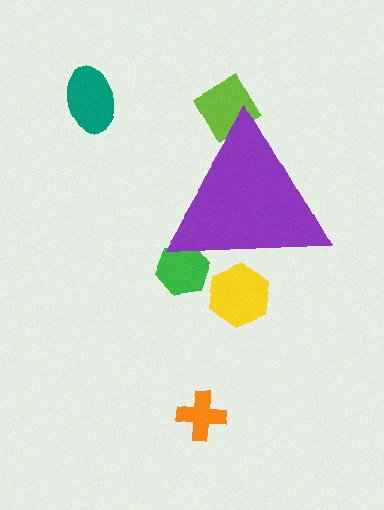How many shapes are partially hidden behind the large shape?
3 shapes are partially hidden.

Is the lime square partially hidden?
Yes, the lime square is partially hidden behind the purple triangle.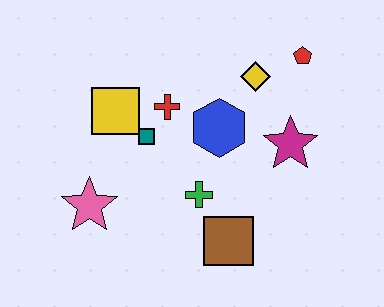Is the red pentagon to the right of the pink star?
Yes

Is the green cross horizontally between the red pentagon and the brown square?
No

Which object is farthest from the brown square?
The red pentagon is farthest from the brown square.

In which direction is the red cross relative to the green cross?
The red cross is above the green cross.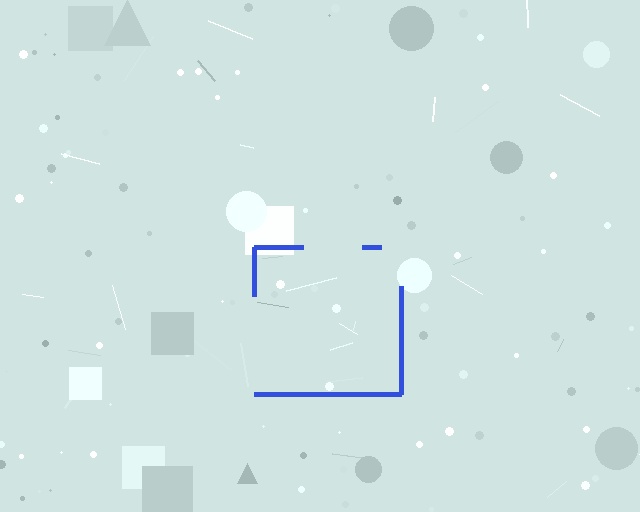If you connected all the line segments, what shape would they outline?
They would outline a square.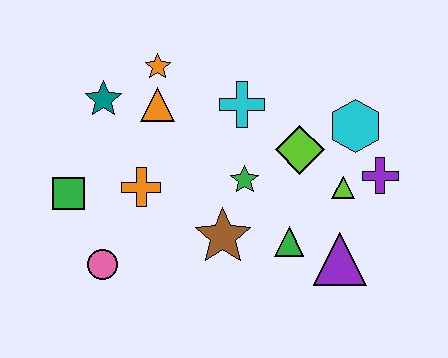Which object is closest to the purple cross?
The lime triangle is closest to the purple cross.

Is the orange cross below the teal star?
Yes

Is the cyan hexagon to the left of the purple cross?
Yes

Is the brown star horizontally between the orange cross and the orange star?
No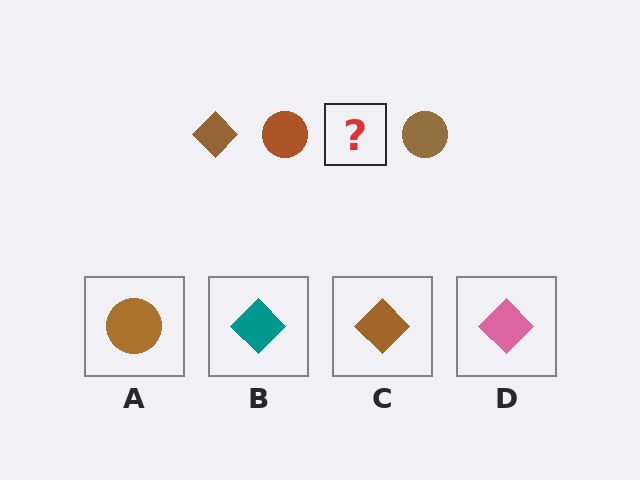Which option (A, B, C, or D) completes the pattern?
C.